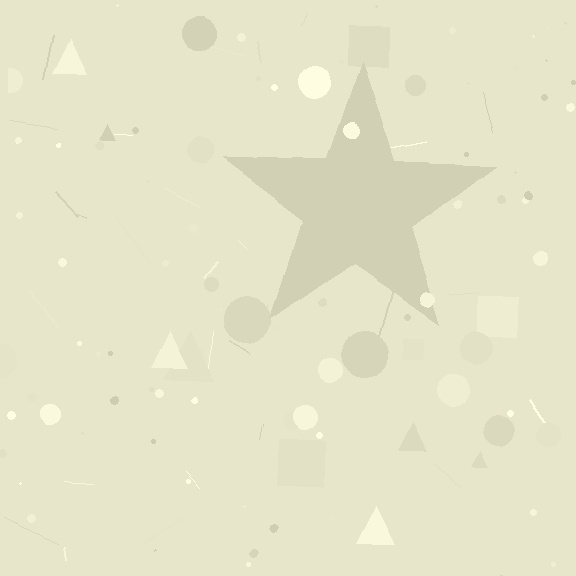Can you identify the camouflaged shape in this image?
The camouflaged shape is a star.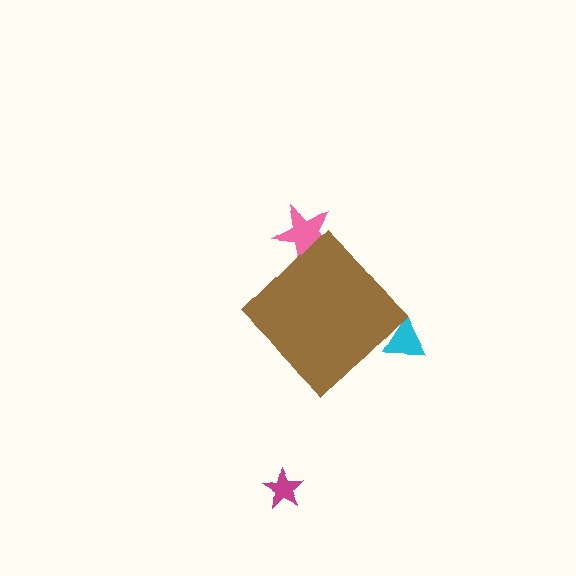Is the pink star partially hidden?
Yes, the pink star is partially hidden behind the brown diamond.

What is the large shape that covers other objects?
A brown diamond.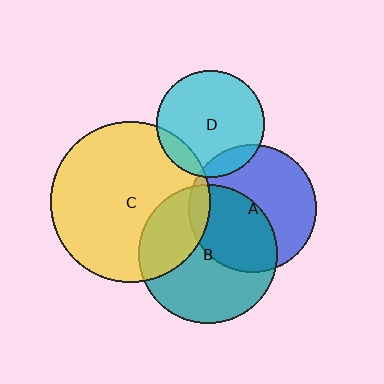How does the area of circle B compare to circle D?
Approximately 1.7 times.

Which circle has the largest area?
Circle C (yellow).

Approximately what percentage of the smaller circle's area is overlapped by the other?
Approximately 10%.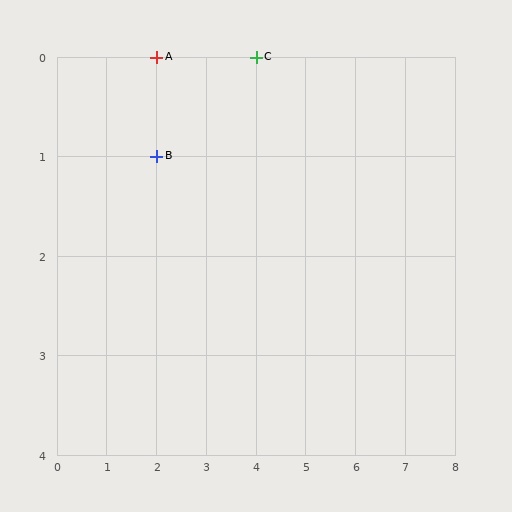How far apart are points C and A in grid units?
Points C and A are 2 columns apart.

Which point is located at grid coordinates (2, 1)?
Point B is at (2, 1).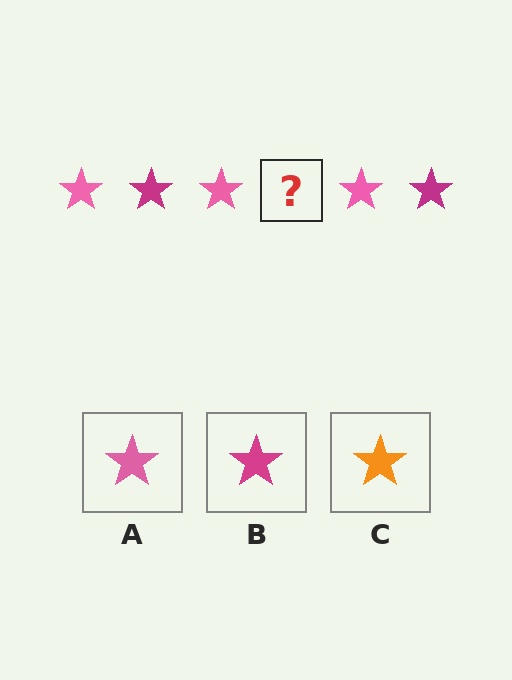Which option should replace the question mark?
Option B.